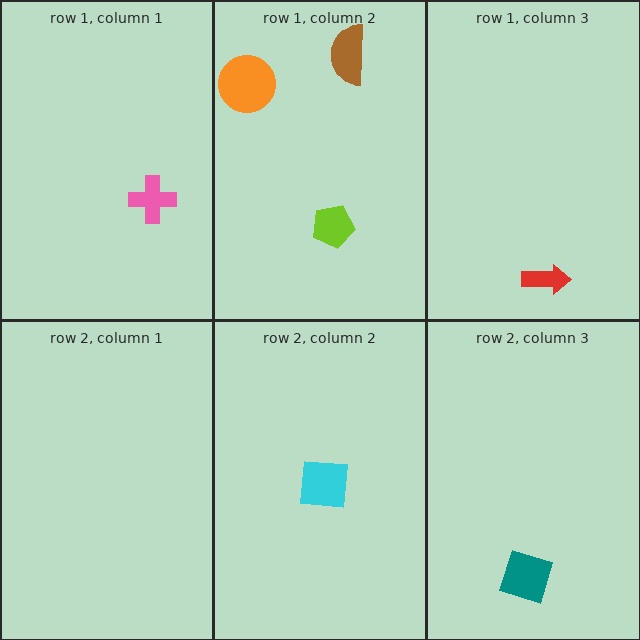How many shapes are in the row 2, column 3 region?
1.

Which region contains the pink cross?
The row 1, column 1 region.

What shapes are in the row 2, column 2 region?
The cyan square.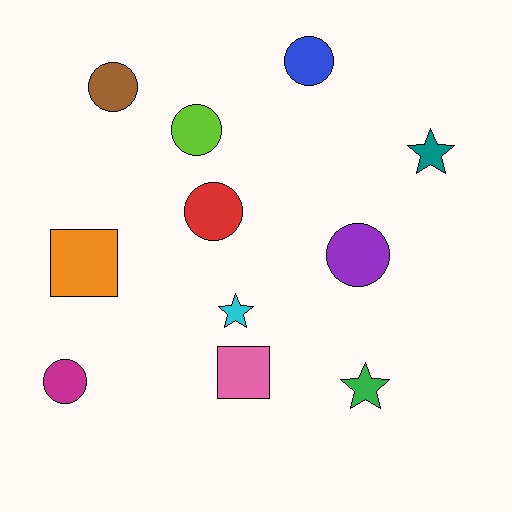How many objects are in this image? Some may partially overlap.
There are 11 objects.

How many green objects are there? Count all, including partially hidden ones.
There is 1 green object.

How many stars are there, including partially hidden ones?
There are 3 stars.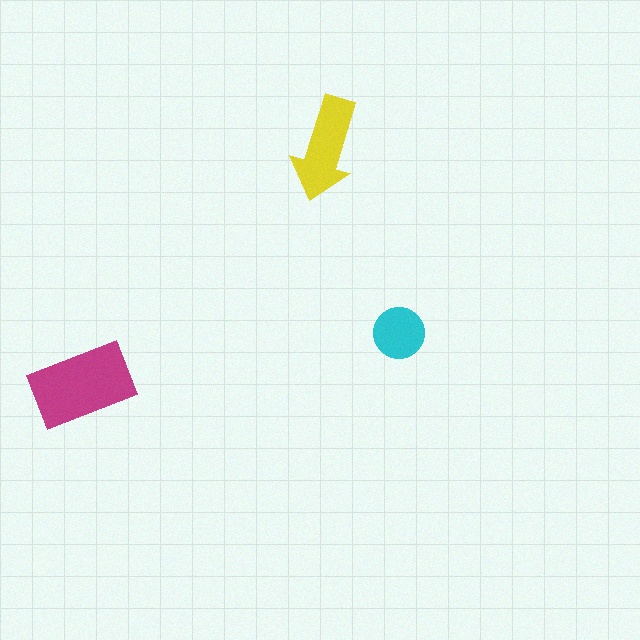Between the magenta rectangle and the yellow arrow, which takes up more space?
The magenta rectangle.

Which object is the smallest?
The cyan circle.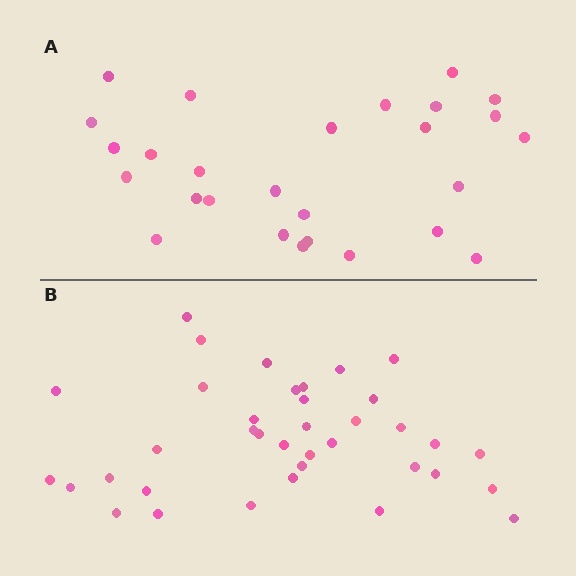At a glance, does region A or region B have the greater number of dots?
Region B (the bottom region) has more dots.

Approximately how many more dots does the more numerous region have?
Region B has roughly 10 or so more dots than region A.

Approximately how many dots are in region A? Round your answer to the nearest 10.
About 30 dots. (The exact count is 27, which rounds to 30.)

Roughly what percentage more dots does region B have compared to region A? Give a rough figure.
About 35% more.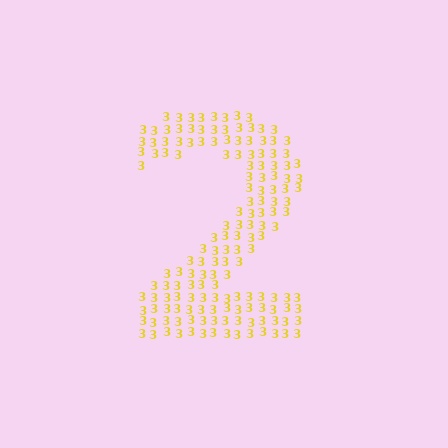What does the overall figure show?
The overall figure shows the digit 2.